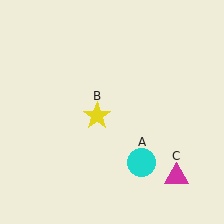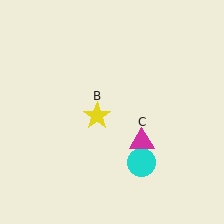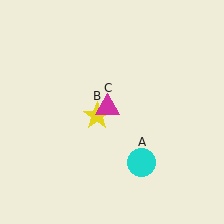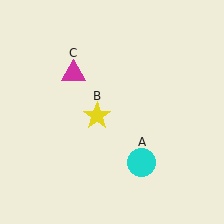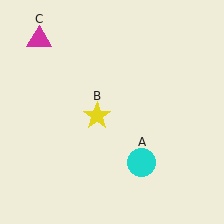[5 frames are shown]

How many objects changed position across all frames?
1 object changed position: magenta triangle (object C).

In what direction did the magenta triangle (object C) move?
The magenta triangle (object C) moved up and to the left.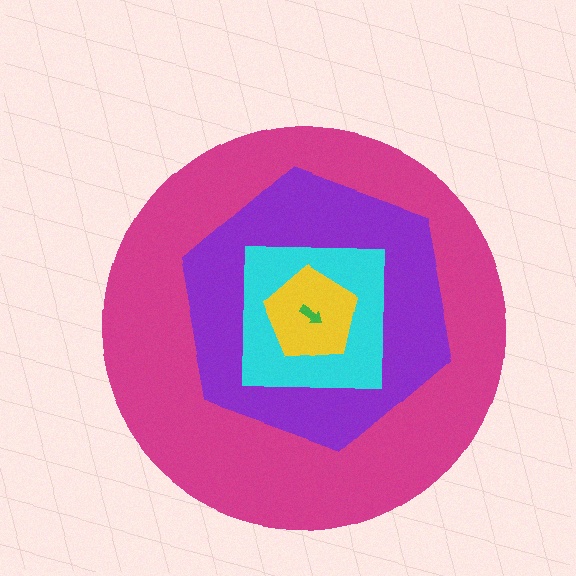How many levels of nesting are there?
5.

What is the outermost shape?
The magenta circle.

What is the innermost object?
The green arrow.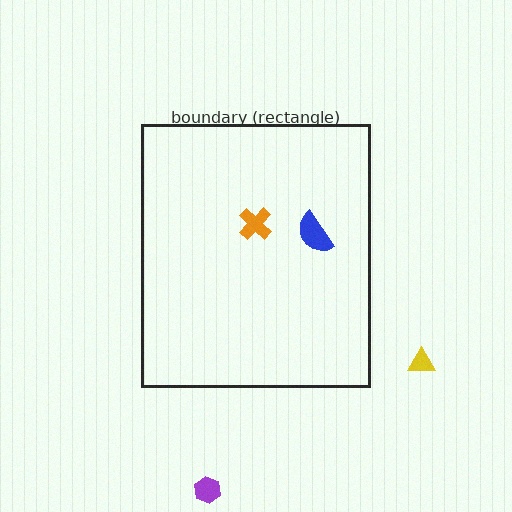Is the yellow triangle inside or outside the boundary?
Outside.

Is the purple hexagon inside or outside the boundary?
Outside.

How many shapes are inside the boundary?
2 inside, 2 outside.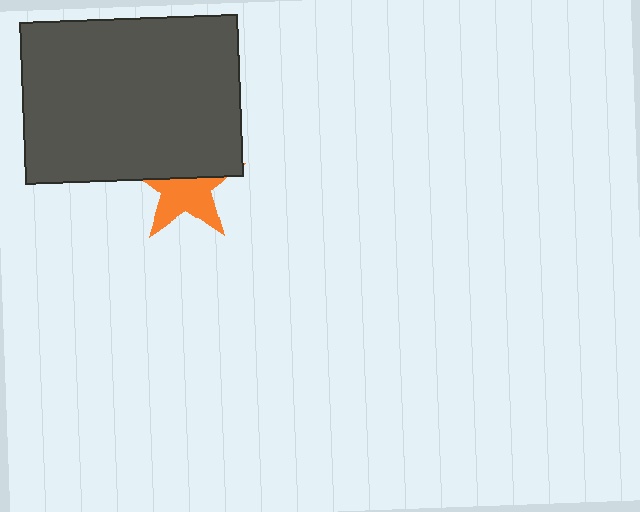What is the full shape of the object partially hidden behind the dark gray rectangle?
The partially hidden object is an orange star.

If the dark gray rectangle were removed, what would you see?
You would see the complete orange star.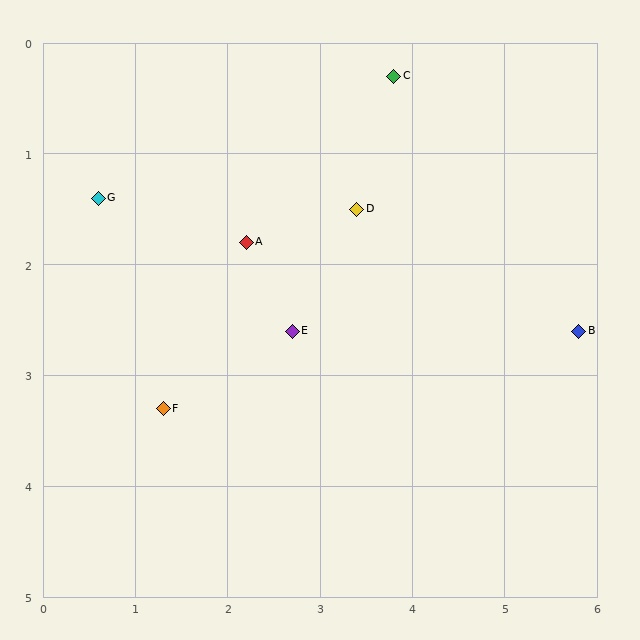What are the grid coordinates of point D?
Point D is at approximately (3.4, 1.5).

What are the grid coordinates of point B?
Point B is at approximately (5.8, 2.6).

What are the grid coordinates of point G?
Point G is at approximately (0.6, 1.4).